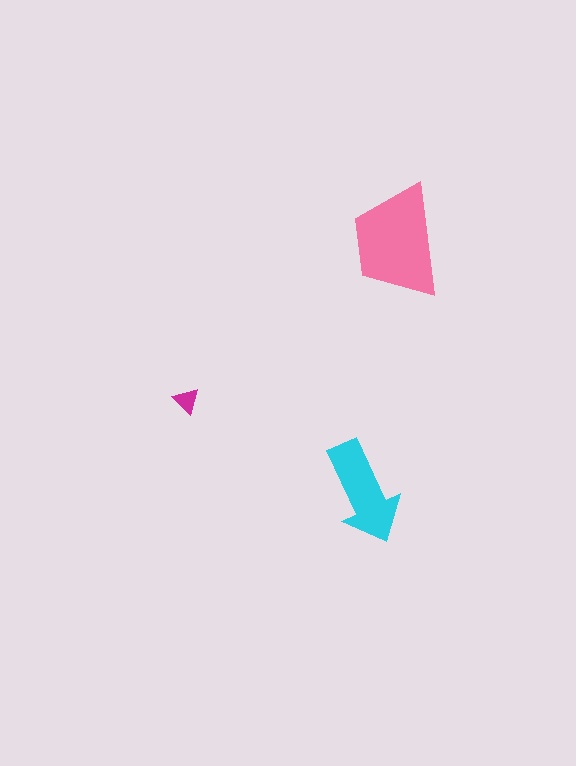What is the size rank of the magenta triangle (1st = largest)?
3rd.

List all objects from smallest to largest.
The magenta triangle, the cyan arrow, the pink trapezoid.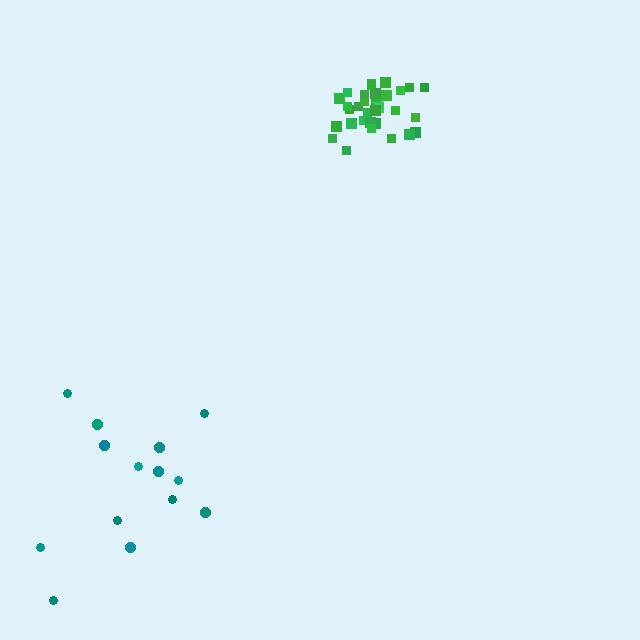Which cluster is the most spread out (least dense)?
Teal.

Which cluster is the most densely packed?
Green.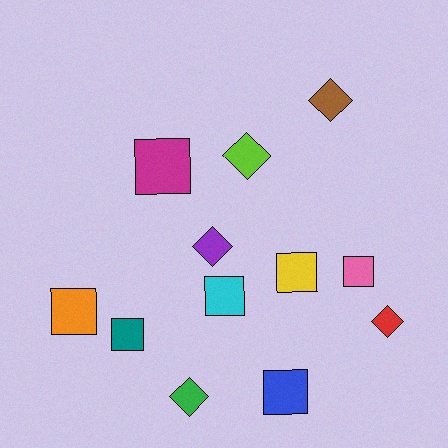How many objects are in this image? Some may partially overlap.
There are 12 objects.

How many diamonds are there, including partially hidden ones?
There are 5 diamonds.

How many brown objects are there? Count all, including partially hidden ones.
There is 1 brown object.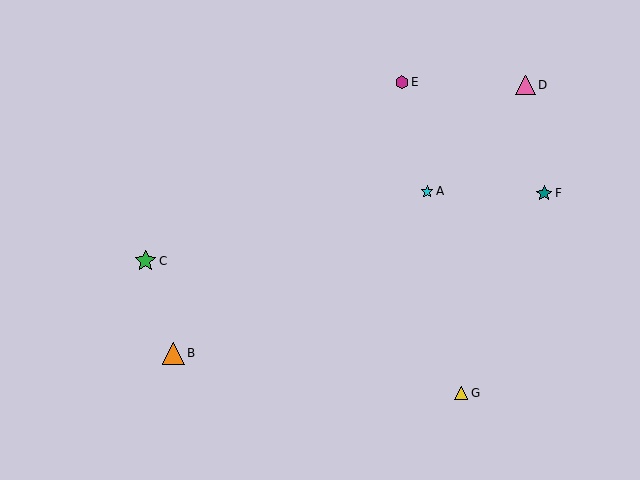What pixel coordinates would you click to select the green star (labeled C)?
Click at (145, 261) to select the green star C.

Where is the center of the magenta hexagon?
The center of the magenta hexagon is at (402, 82).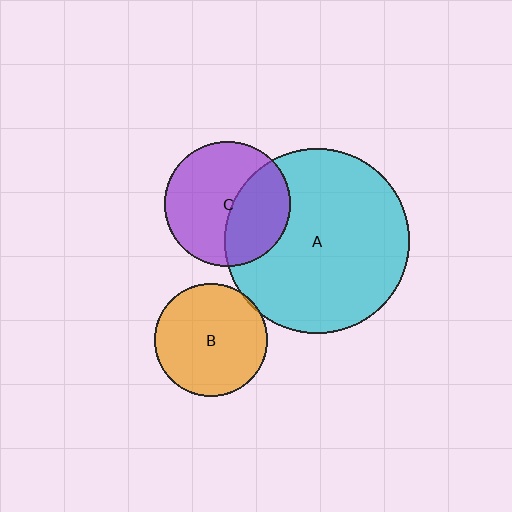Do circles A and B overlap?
Yes.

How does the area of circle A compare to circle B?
Approximately 2.7 times.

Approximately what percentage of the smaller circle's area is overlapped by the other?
Approximately 5%.